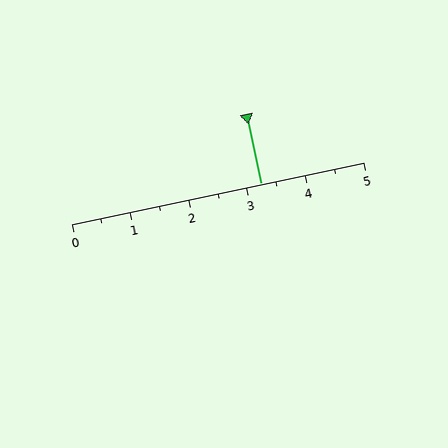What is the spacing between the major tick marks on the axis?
The major ticks are spaced 1 apart.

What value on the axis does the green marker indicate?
The marker indicates approximately 3.2.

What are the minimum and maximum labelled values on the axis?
The axis runs from 0 to 5.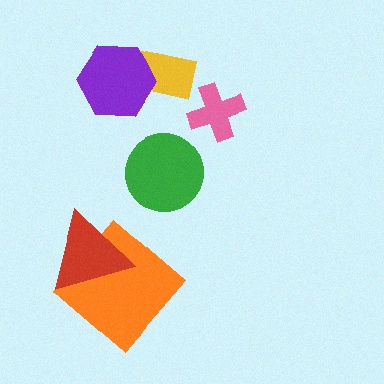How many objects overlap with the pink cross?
0 objects overlap with the pink cross.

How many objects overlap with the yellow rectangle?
1 object overlaps with the yellow rectangle.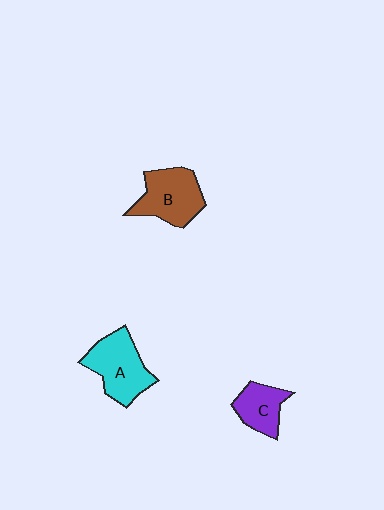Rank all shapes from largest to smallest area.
From largest to smallest: A (cyan), B (brown), C (purple).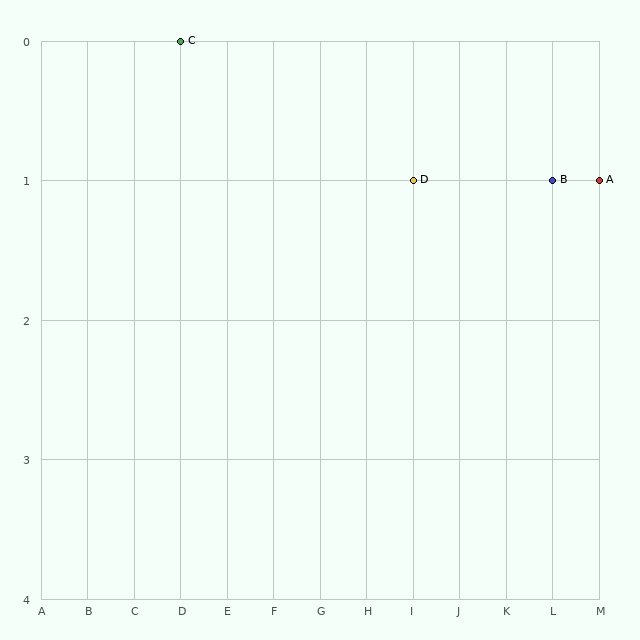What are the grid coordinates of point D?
Point D is at grid coordinates (I, 1).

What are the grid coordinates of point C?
Point C is at grid coordinates (D, 0).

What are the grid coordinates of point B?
Point B is at grid coordinates (L, 1).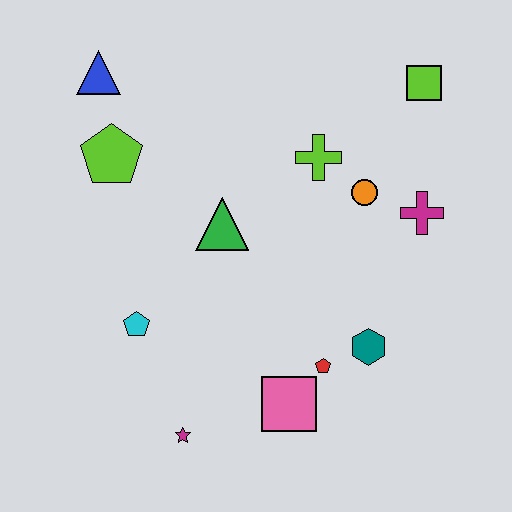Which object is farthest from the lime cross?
The magenta star is farthest from the lime cross.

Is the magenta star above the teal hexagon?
No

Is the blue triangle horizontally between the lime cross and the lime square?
No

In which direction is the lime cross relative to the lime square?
The lime cross is to the left of the lime square.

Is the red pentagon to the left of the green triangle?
No